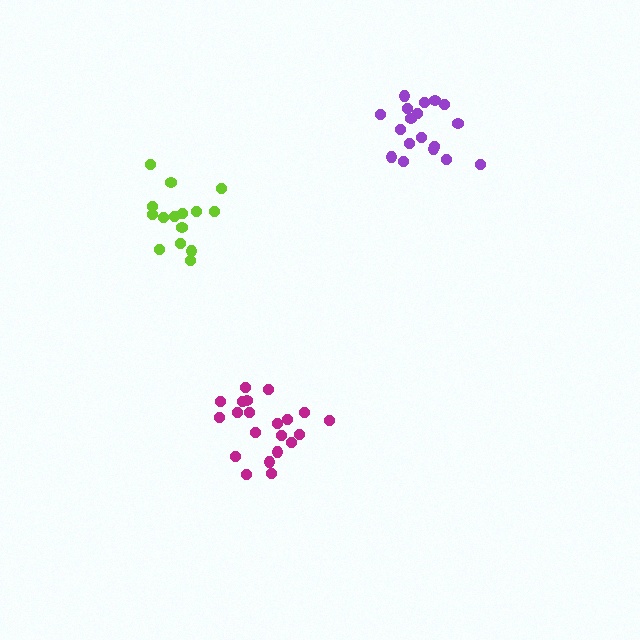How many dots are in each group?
Group 1: 21 dots, Group 2: 15 dots, Group 3: 18 dots (54 total).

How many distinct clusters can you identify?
There are 3 distinct clusters.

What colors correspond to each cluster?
The clusters are colored: magenta, lime, purple.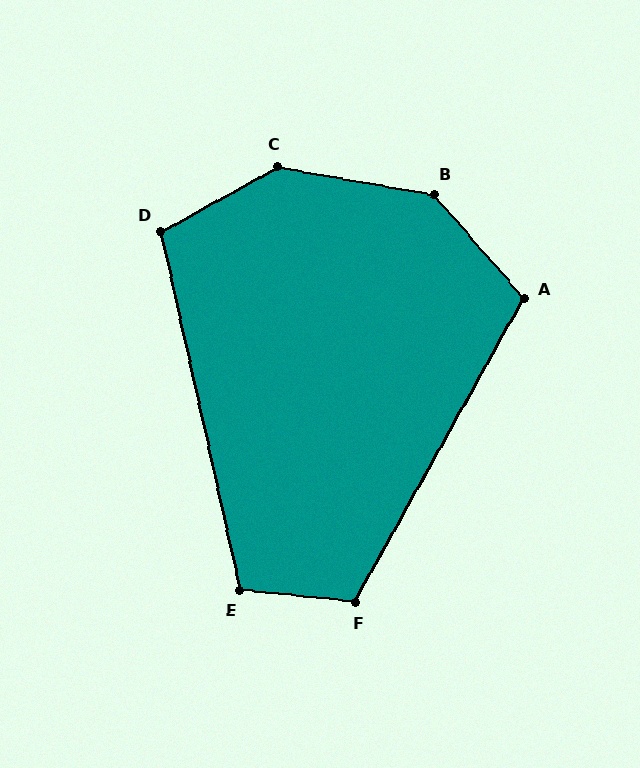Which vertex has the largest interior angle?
C, at approximately 141 degrees.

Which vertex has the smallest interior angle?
D, at approximately 106 degrees.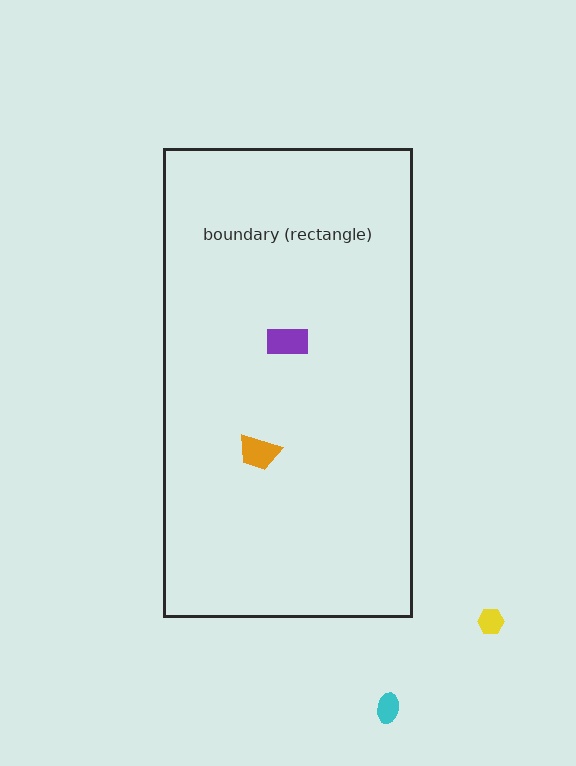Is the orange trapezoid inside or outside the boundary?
Inside.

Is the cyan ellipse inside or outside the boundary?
Outside.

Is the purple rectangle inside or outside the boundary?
Inside.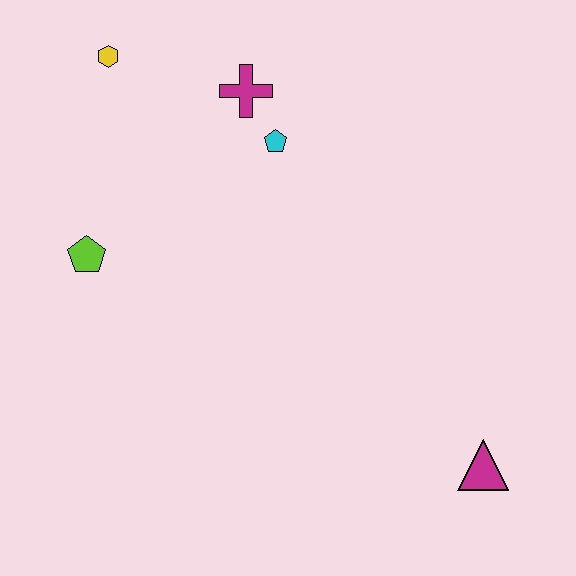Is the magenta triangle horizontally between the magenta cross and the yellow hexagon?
No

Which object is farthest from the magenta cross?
The magenta triangle is farthest from the magenta cross.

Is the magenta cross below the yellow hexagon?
Yes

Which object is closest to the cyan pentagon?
The magenta cross is closest to the cyan pentagon.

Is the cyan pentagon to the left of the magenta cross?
No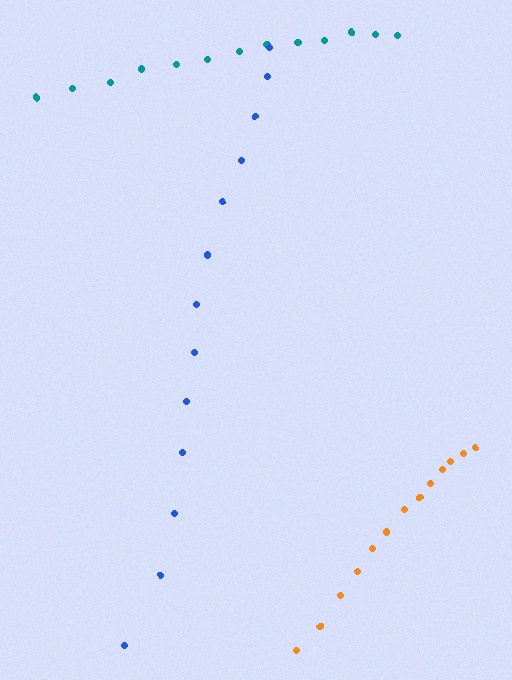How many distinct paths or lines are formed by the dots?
There are 3 distinct paths.